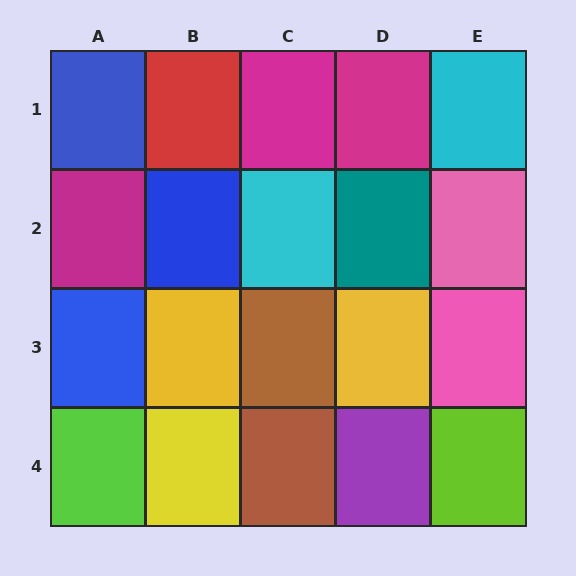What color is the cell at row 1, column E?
Cyan.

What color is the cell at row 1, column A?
Blue.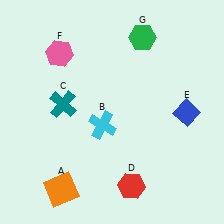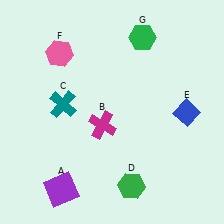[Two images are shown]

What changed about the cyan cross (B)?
In Image 1, B is cyan. In Image 2, it changed to magenta.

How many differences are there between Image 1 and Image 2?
There are 3 differences between the two images.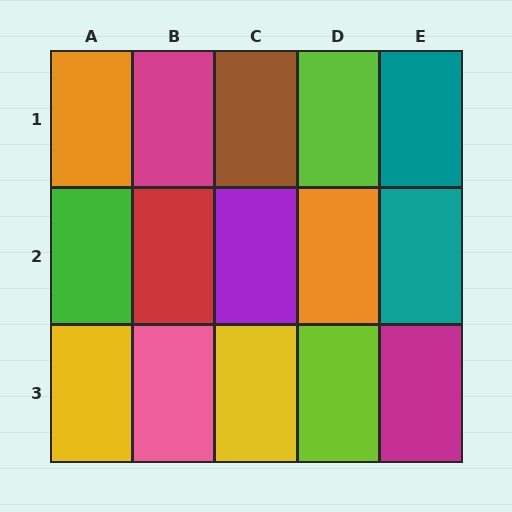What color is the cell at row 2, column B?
Red.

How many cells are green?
1 cell is green.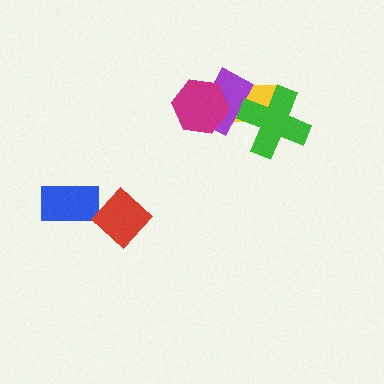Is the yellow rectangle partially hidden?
Yes, it is partially covered by another shape.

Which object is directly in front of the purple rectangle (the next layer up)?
The green cross is directly in front of the purple rectangle.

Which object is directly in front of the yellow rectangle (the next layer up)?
The purple rectangle is directly in front of the yellow rectangle.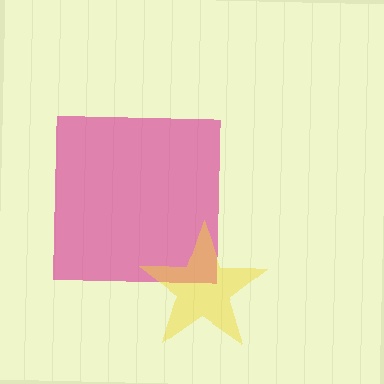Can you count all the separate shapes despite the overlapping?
Yes, there are 2 separate shapes.